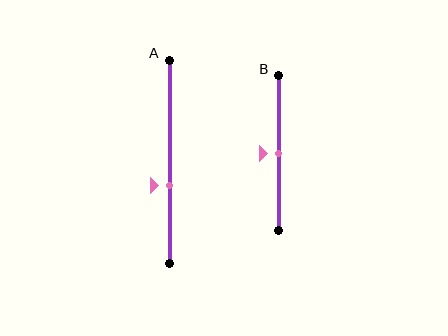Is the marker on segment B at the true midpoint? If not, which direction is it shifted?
Yes, the marker on segment B is at the true midpoint.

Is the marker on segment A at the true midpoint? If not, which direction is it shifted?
No, the marker on segment A is shifted downward by about 11% of the segment length.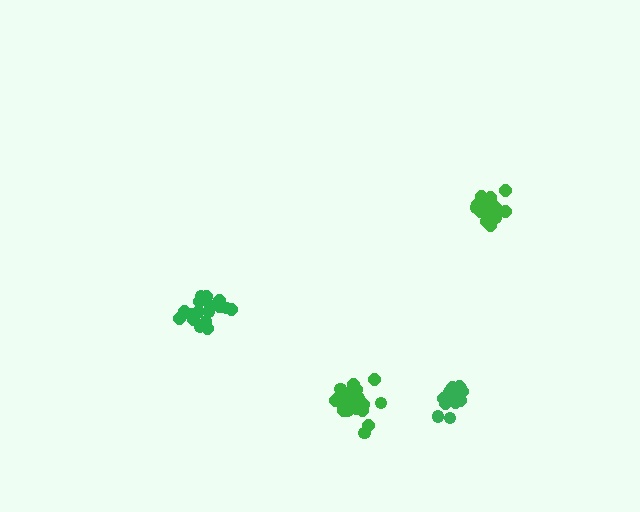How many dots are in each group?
Group 1: 19 dots, Group 2: 17 dots, Group 3: 18 dots, Group 4: 15 dots (69 total).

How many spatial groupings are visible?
There are 4 spatial groupings.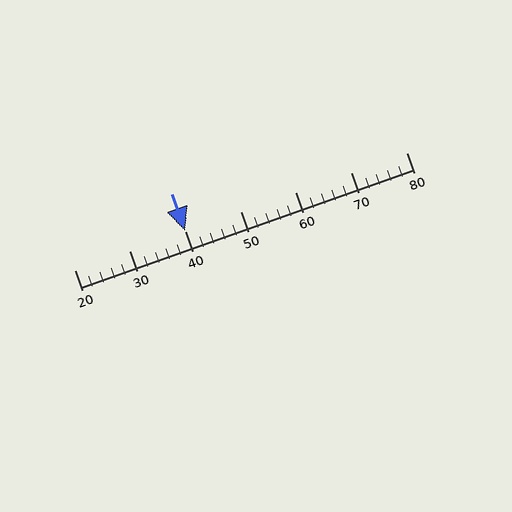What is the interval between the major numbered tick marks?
The major tick marks are spaced 10 units apart.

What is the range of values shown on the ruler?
The ruler shows values from 20 to 80.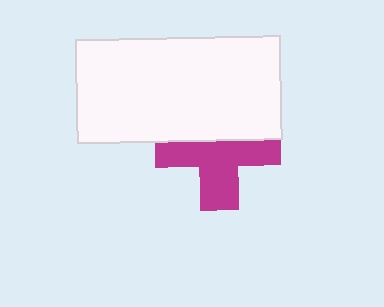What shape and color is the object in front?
The object in front is a white rectangle.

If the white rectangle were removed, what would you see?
You would see the complete magenta cross.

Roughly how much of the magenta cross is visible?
About half of it is visible (roughly 61%).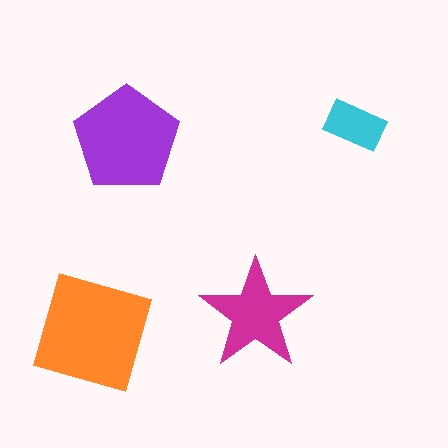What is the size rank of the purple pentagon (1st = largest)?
2nd.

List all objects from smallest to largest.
The cyan rectangle, the magenta star, the purple pentagon, the orange square.